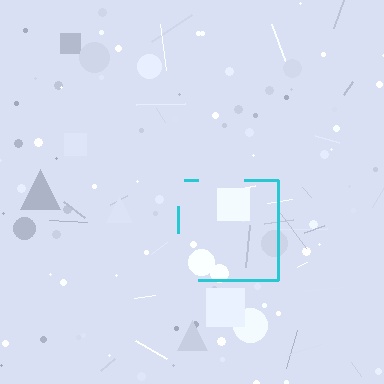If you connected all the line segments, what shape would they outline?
They would outline a square.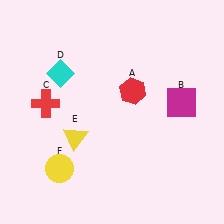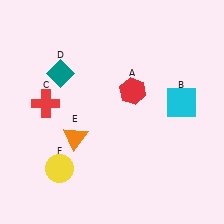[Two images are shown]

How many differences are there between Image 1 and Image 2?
There are 3 differences between the two images.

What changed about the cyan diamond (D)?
In Image 1, D is cyan. In Image 2, it changed to teal.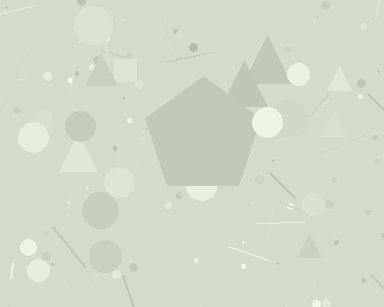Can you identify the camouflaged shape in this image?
The camouflaged shape is a pentagon.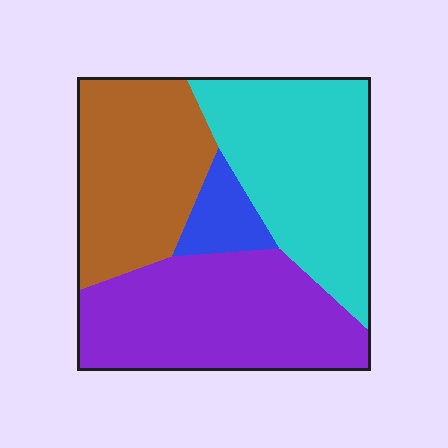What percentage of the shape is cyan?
Cyan covers 32% of the shape.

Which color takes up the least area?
Blue, at roughly 5%.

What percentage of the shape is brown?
Brown takes up between a sixth and a third of the shape.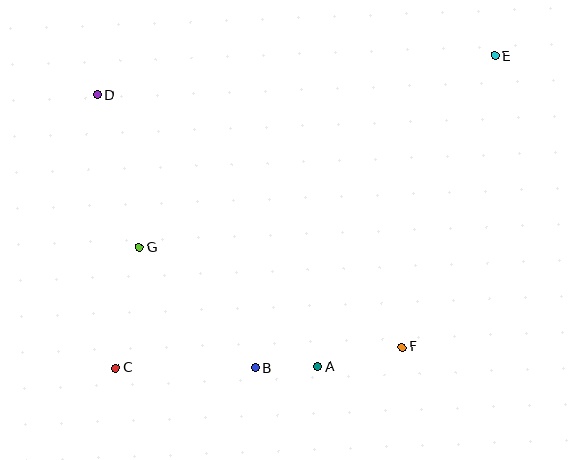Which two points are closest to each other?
Points A and B are closest to each other.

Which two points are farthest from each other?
Points C and E are farthest from each other.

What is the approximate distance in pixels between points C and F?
The distance between C and F is approximately 287 pixels.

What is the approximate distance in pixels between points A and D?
The distance between A and D is approximately 350 pixels.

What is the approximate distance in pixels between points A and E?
The distance between A and E is approximately 357 pixels.